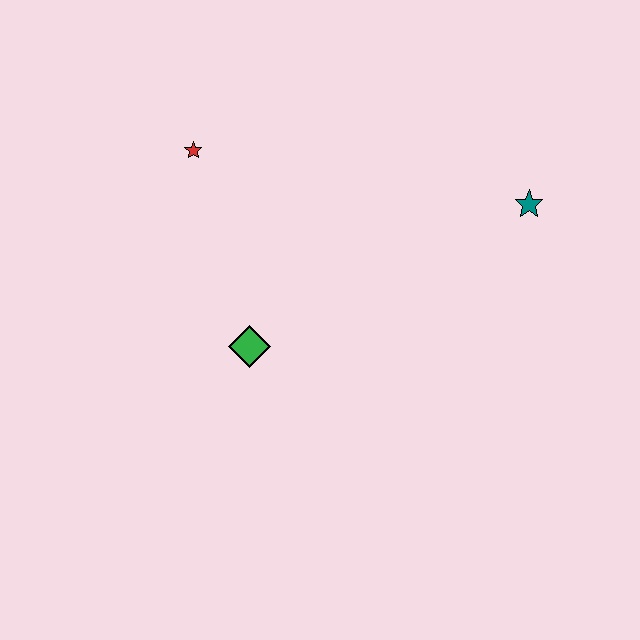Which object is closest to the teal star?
The green diamond is closest to the teal star.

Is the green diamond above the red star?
No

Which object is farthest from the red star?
The teal star is farthest from the red star.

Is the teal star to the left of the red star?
No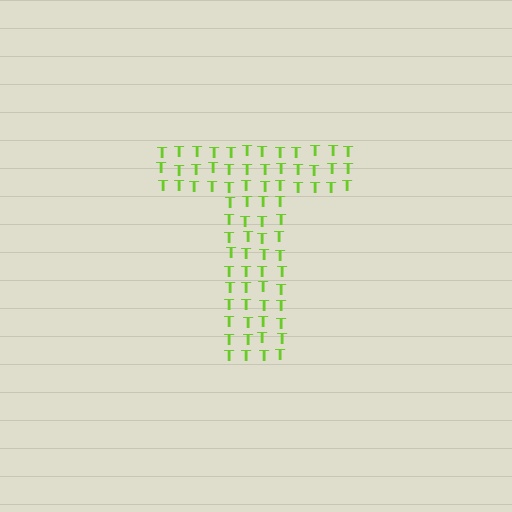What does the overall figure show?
The overall figure shows the letter T.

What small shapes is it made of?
It is made of small letter T's.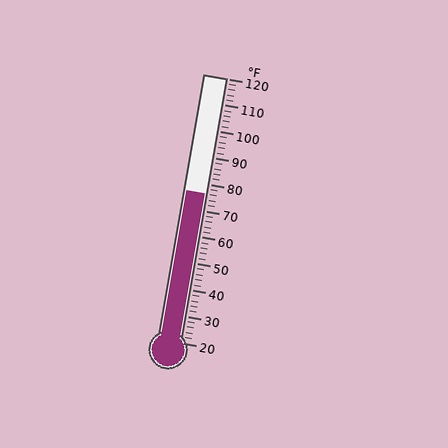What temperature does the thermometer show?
The thermometer shows approximately 76°F.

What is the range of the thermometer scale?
The thermometer scale ranges from 20°F to 120°F.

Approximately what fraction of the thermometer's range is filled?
The thermometer is filled to approximately 55% of its range.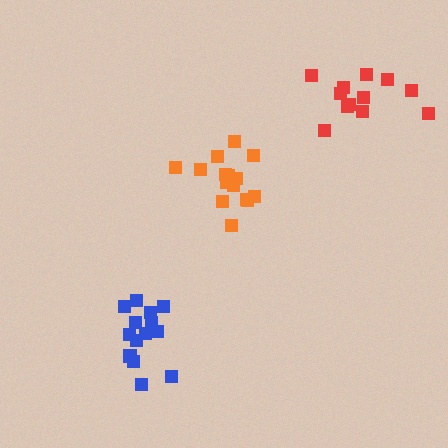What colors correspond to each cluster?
The clusters are colored: orange, red, blue.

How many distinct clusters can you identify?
There are 3 distinct clusters.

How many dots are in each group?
Group 1: 15 dots, Group 2: 12 dots, Group 3: 14 dots (41 total).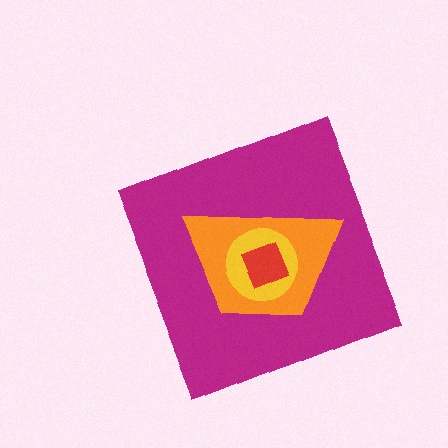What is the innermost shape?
The red square.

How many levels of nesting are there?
4.